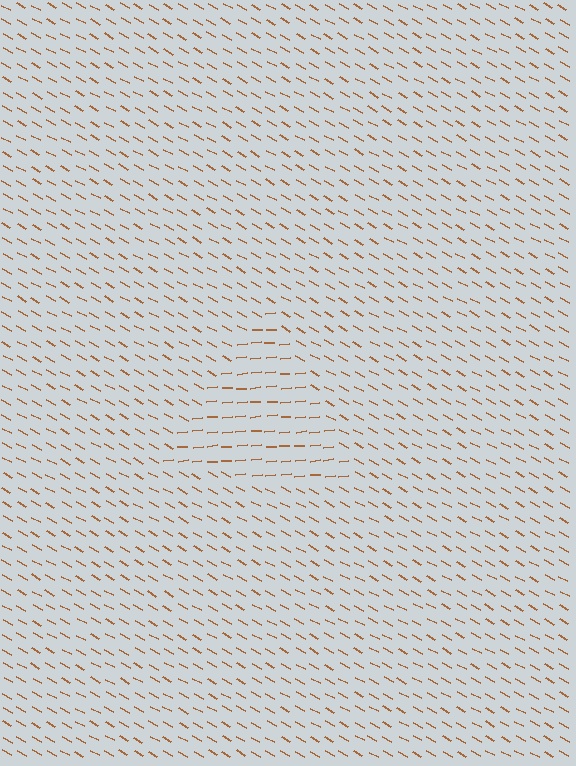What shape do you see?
I see a triangle.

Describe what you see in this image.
The image is filled with small brown line segments. A triangle region in the image has lines oriented differently from the surrounding lines, creating a visible texture boundary.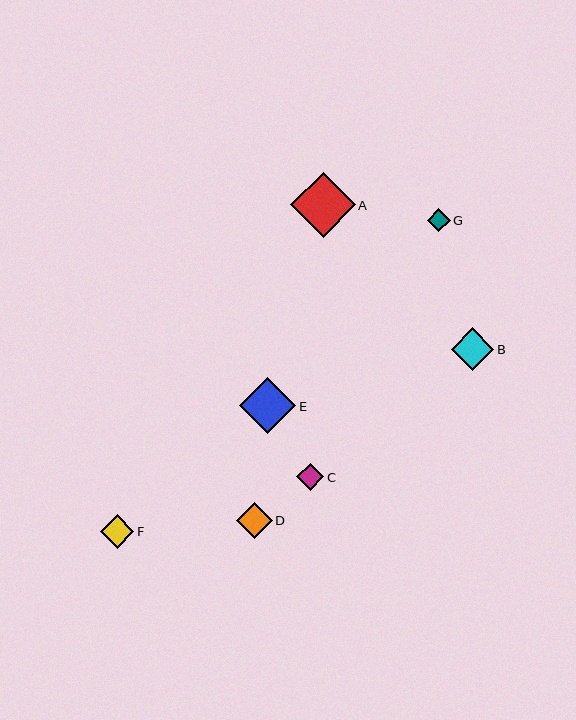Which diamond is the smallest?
Diamond G is the smallest with a size of approximately 23 pixels.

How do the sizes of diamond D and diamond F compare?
Diamond D and diamond F are approximately the same size.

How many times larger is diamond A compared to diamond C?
Diamond A is approximately 2.4 times the size of diamond C.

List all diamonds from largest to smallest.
From largest to smallest: A, E, B, D, F, C, G.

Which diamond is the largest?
Diamond A is the largest with a size of approximately 65 pixels.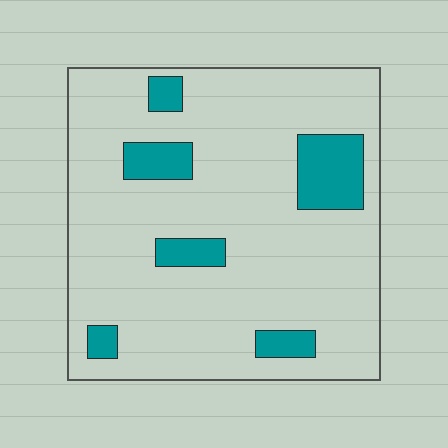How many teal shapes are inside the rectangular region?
6.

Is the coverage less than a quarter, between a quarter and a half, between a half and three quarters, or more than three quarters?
Less than a quarter.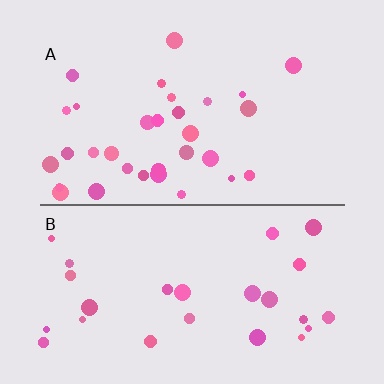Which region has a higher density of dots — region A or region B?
A (the top).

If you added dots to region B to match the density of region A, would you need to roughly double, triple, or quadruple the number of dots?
Approximately double.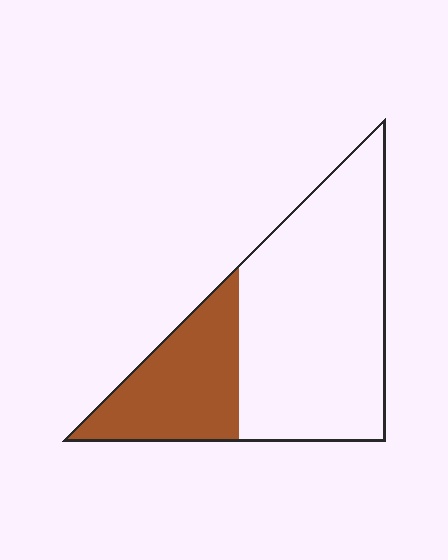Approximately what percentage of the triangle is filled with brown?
Approximately 30%.